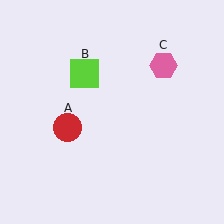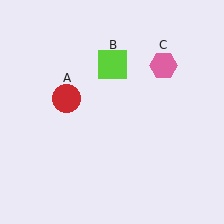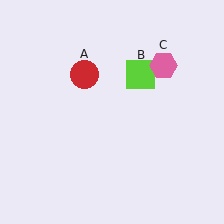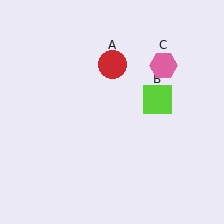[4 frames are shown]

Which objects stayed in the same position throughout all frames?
Pink hexagon (object C) remained stationary.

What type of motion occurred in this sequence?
The red circle (object A), lime square (object B) rotated clockwise around the center of the scene.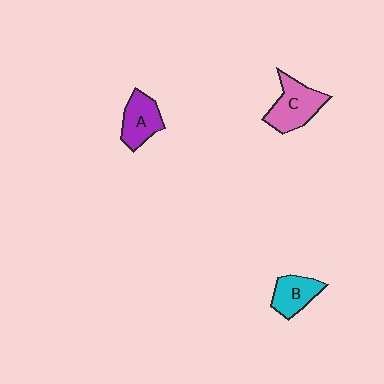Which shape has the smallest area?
Shape B (cyan).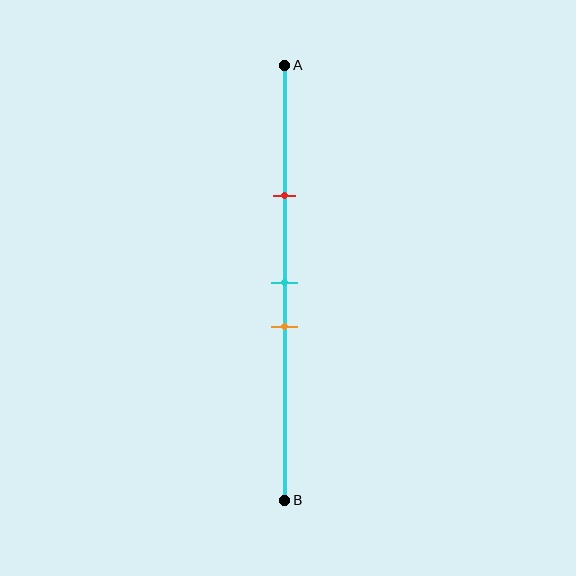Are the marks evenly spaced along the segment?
No, the marks are not evenly spaced.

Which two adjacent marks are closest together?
The cyan and orange marks are the closest adjacent pair.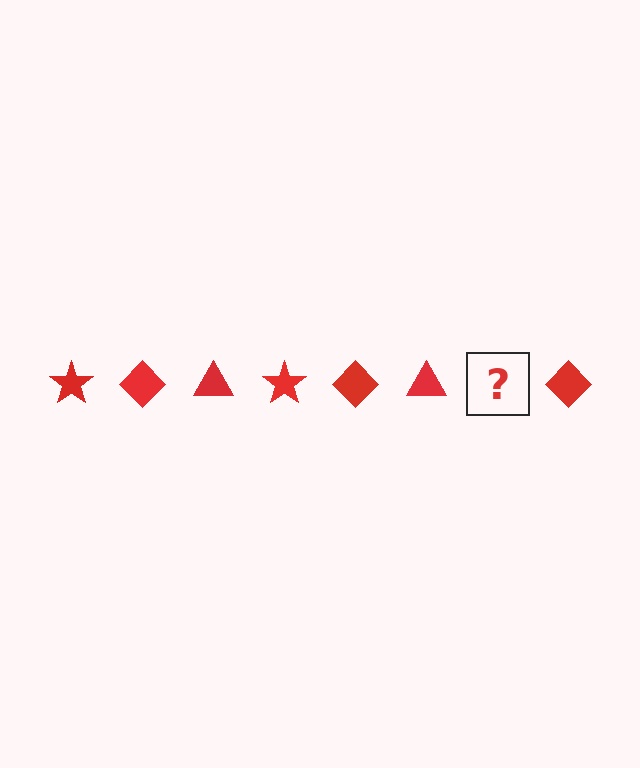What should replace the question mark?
The question mark should be replaced with a red star.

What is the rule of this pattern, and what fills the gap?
The rule is that the pattern cycles through star, diamond, triangle shapes in red. The gap should be filled with a red star.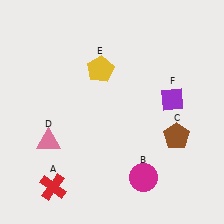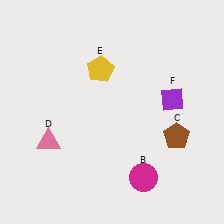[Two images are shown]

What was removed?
The red cross (A) was removed in Image 2.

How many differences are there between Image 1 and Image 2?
There is 1 difference between the two images.